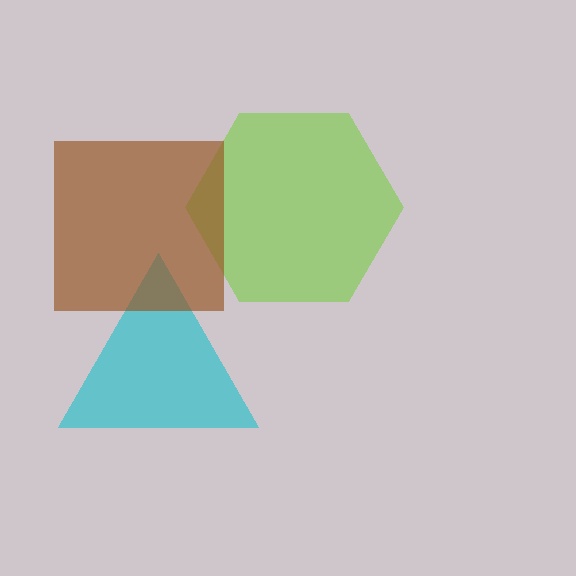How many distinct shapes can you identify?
There are 3 distinct shapes: a lime hexagon, a cyan triangle, a brown square.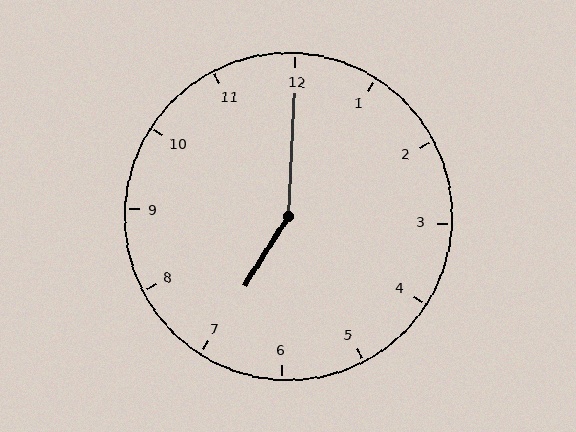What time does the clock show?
7:00.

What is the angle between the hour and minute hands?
Approximately 150 degrees.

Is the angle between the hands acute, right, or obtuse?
It is obtuse.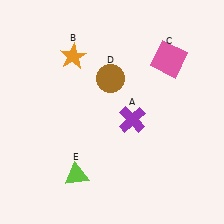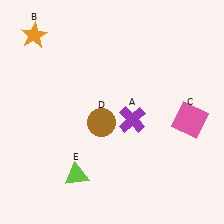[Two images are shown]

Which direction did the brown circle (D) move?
The brown circle (D) moved down.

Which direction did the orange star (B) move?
The orange star (B) moved left.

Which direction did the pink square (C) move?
The pink square (C) moved down.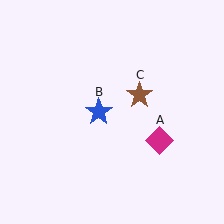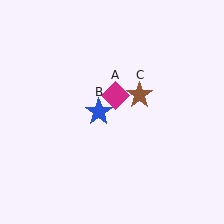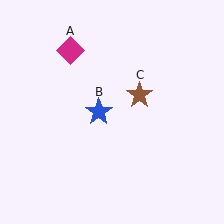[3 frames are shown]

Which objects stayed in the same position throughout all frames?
Blue star (object B) and brown star (object C) remained stationary.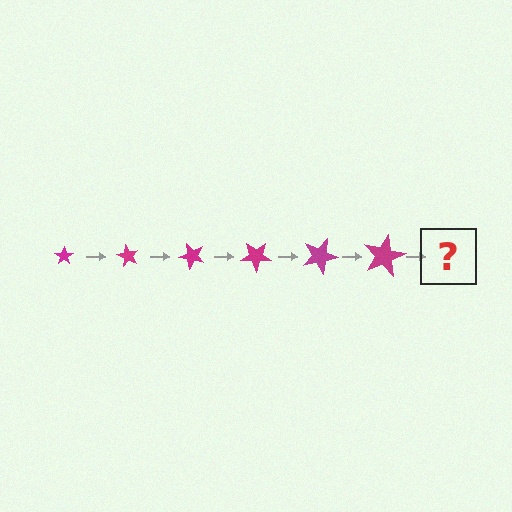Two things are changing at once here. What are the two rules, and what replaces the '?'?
The two rules are that the star grows larger each step and it rotates 60 degrees each step. The '?' should be a star, larger than the previous one and rotated 360 degrees from the start.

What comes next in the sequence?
The next element should be a star, larger than the previous one and rotated 360 degrees from the start.